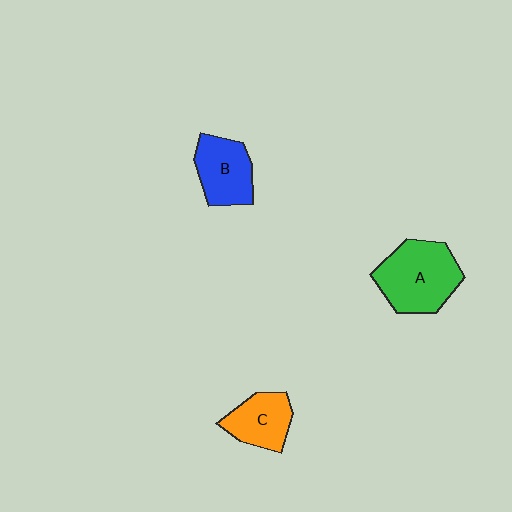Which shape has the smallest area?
Shape C (orange).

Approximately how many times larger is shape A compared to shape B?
Approximately 1.4 times.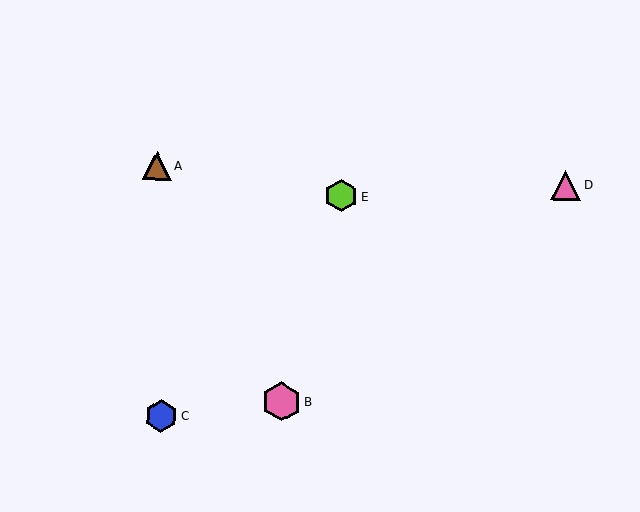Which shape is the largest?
The pink hexagon (labeled B) is the largest.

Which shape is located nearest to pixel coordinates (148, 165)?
The brown triangle (labeled A) at (157, 166) is nearest to that location.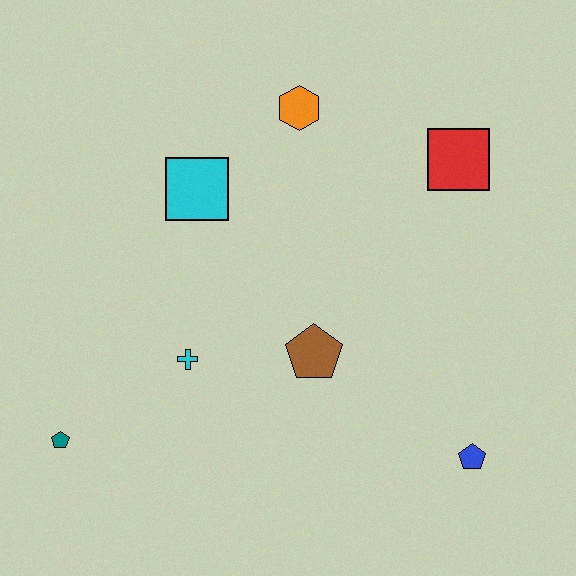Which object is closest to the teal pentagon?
The cyan cross is closest to the teal pentagon.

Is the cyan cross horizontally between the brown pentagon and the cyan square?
No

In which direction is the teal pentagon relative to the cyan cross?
The teal pentagon is to the left of the cyan cross.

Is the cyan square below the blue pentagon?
No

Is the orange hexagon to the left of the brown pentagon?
Yes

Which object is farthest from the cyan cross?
The red square is farthest from the cyan cross.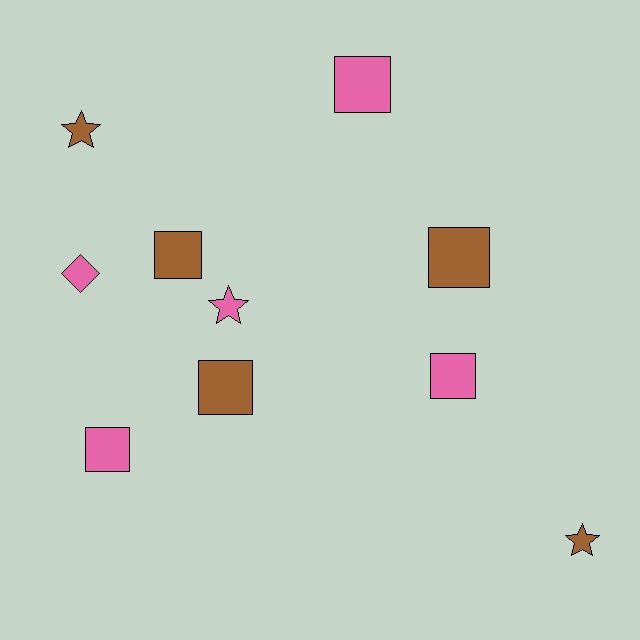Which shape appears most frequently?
Square, with 6 objects.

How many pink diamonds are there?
There is 1 pink diamond.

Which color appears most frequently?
Pink, with 5 objects.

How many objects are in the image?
There are 10 objects.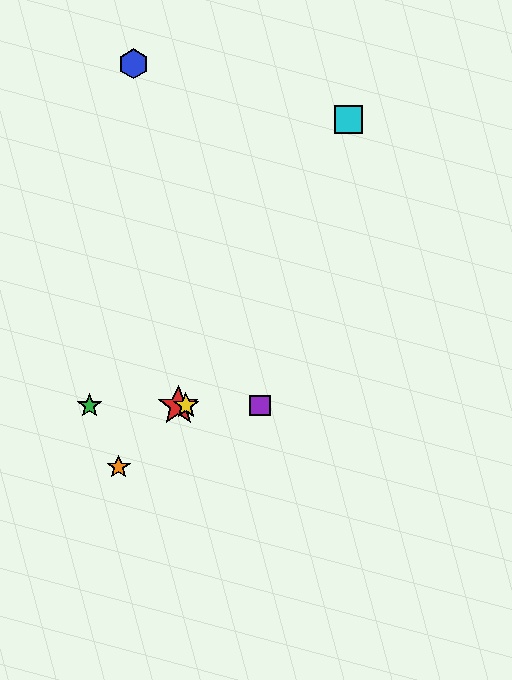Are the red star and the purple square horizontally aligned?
Yes, both are at y≈406.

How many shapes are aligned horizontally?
4 shapes (the red star, the green star, the yellow star, the purple square) are aligned horizontally.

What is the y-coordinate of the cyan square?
The cyan square is at y≈119.